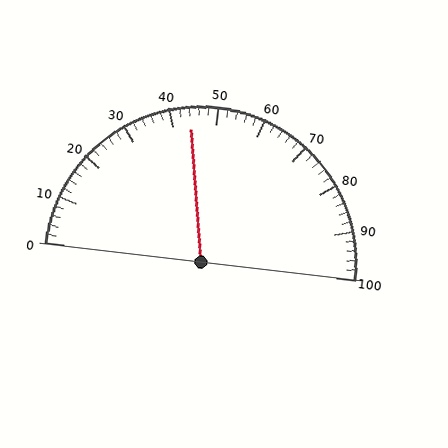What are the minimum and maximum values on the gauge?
The gauge ranges from 0 to 100.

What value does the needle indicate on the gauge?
The needle indicates approximately 44.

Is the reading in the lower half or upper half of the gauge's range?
The reading is in the lower half of the range (0 to 100).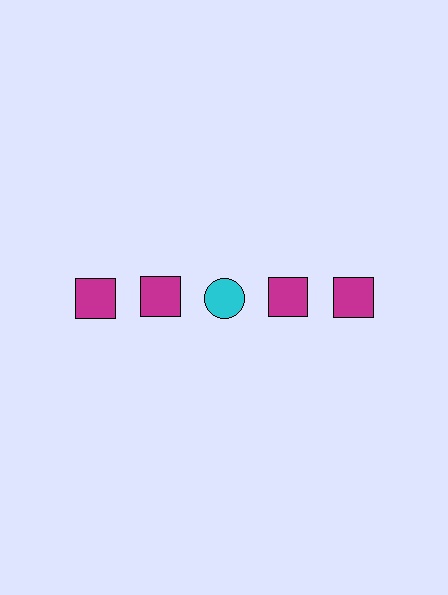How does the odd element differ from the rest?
It differs in both color (cyan instead of magenta) and shape (circle instead of square).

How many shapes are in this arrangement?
There are 5 shapes arranged in a grid pattern.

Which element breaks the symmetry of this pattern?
The cyan circle in the top row, center column breaks the symmetry. All other shapes are magenta squares.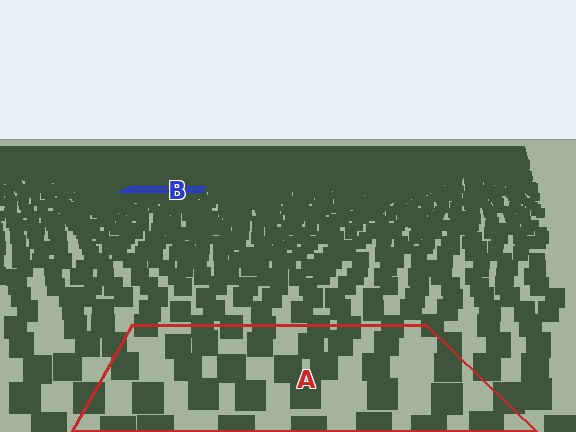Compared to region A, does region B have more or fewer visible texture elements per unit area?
Region B has more texture elements per unit area — they are packed more densely because it is farther away.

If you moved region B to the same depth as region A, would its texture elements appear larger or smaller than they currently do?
They would appear larger. At a closer depth, the same texture elements are projected at a bigger on-screen size.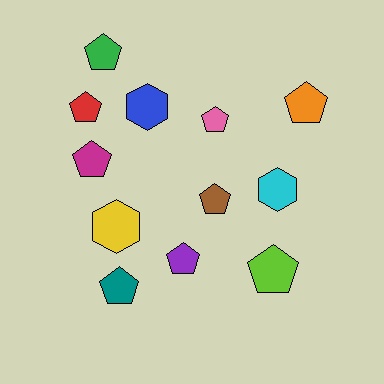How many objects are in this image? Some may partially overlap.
There are 12 objects.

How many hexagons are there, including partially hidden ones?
There are 3 hexagons.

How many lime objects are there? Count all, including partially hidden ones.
There is 1 lime object.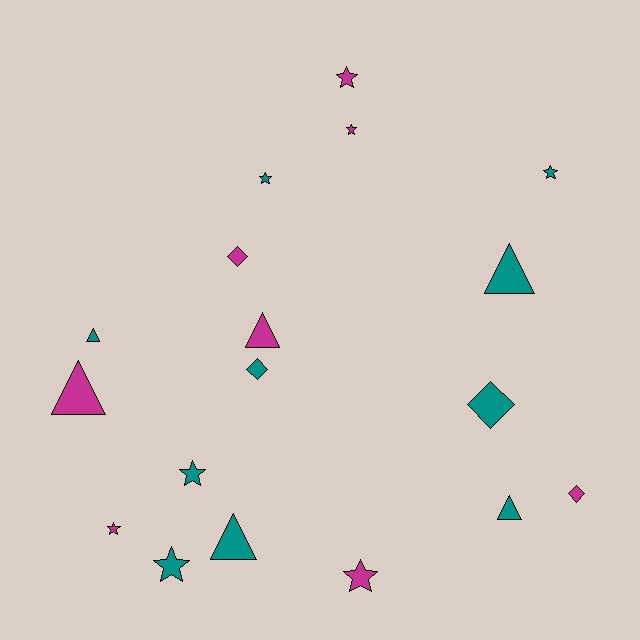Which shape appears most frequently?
Star, with 8 objects.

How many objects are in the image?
There are 18 objects.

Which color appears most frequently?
Teal, with 10 objects.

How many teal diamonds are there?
There are 2 teal diamonds.